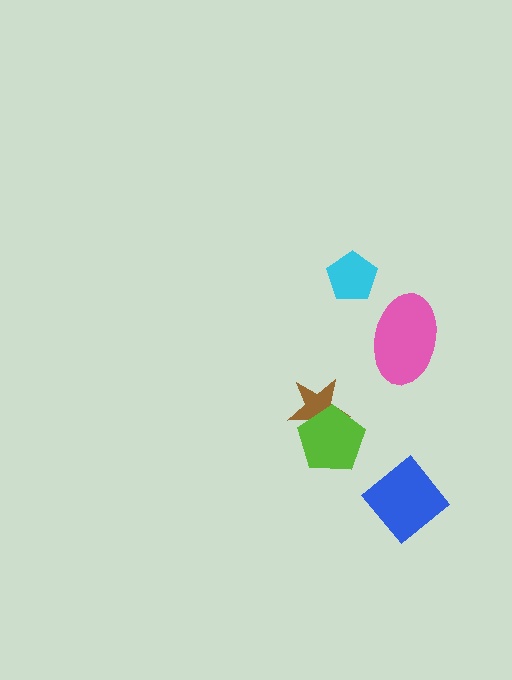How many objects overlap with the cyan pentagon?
0 objects overlap with the cyan pentagon.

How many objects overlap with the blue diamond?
0 objects overlap with the blue diamond.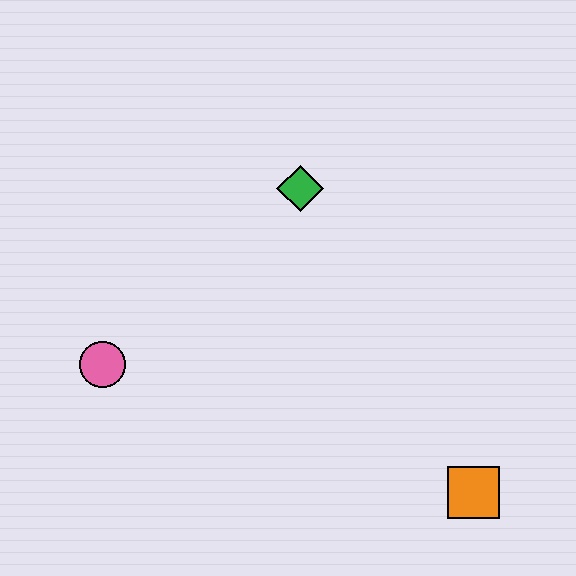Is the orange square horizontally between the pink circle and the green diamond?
No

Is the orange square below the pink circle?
Yes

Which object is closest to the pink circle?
The green diamond is closest to the pink circle.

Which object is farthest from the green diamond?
The orange square is farthest from the green diamond.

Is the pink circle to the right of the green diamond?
No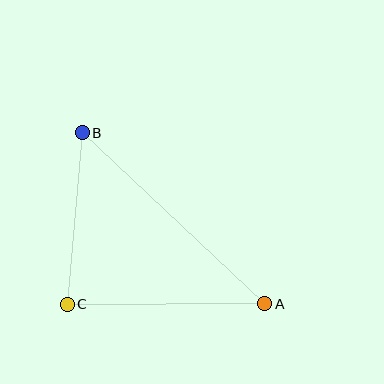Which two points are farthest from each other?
Points A and B are farthest from each other.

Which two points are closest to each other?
Points B and C are closest to each other.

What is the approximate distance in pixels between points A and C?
The distance between A and C is approximately 197 pixels.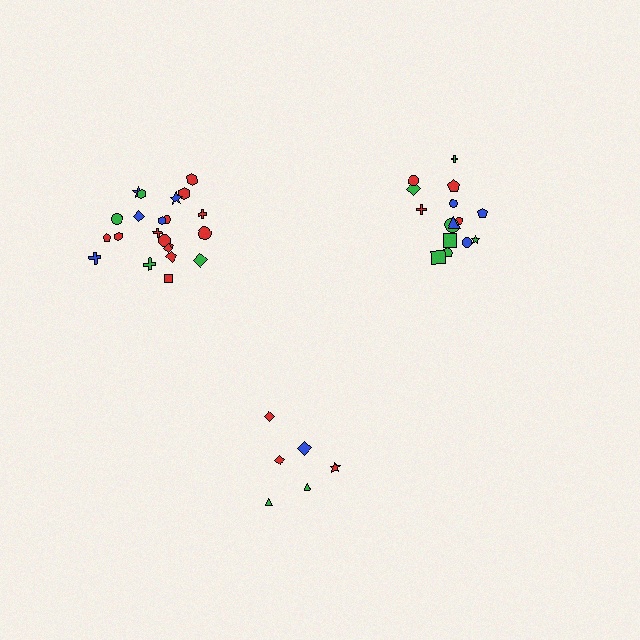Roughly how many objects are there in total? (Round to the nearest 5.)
Roughly 45 objects in total.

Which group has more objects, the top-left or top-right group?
The top-left group.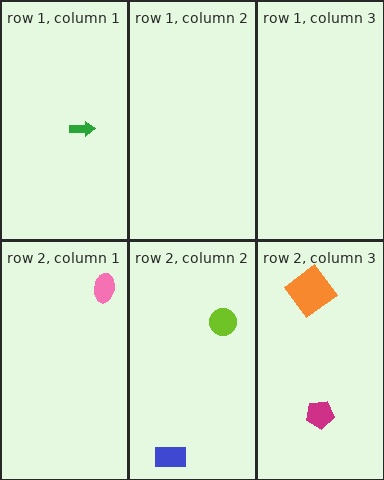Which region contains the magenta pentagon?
The row 2, column 3 region.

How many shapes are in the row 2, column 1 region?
1.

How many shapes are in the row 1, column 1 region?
1.